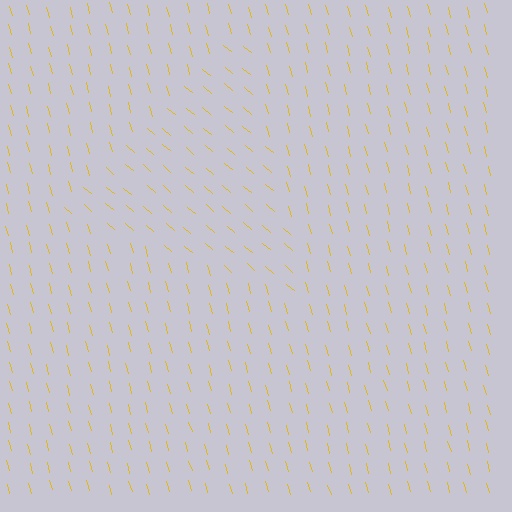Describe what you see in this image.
The image is filled with small yellow line segments. A triangle region in the image has lines oriented differently from the surrounding lines, creating a visible texture boundary.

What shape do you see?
I see a triangle.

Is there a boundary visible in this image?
Yes, there is a texture boundary formed by a change in line orientation.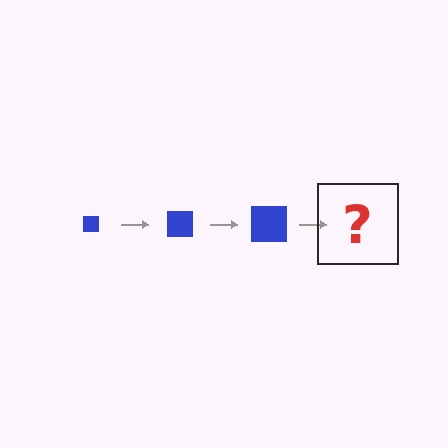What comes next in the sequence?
The next element should be a blue square, larger than the previous one.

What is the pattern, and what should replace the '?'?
The pattern is that the square gets progressively larger each step. The '?' should be a blue square, larger than the previous one.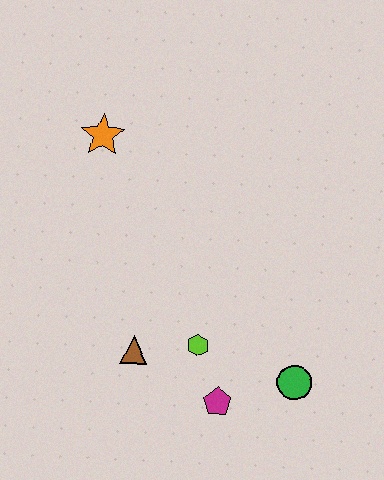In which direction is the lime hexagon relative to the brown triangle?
The lime hexagon is to the right of the brown triangle.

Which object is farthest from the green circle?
The orange star is farthest from the green circle.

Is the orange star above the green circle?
Yes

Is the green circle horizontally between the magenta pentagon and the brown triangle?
No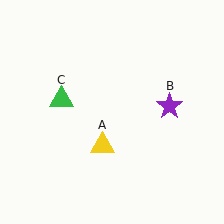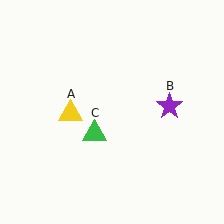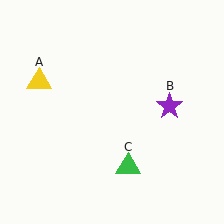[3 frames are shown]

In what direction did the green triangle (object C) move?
The green triangle (object C) moved down and to the right.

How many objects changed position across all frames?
2 objects changed position: yellow triangle (object A), green triangle (object C).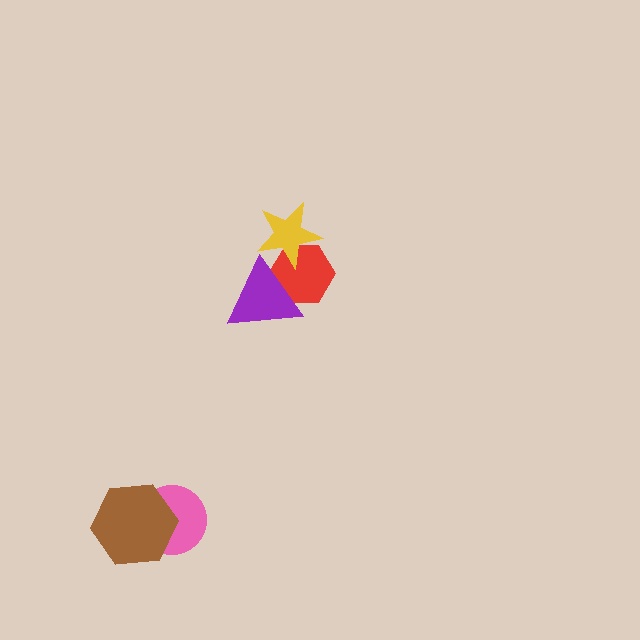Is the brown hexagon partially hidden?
No, no other shape covers it.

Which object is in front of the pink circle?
The brown hexagon is in front of the pink circle.